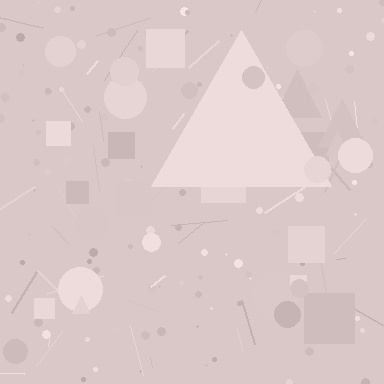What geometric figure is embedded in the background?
A triangle is embedded in the background.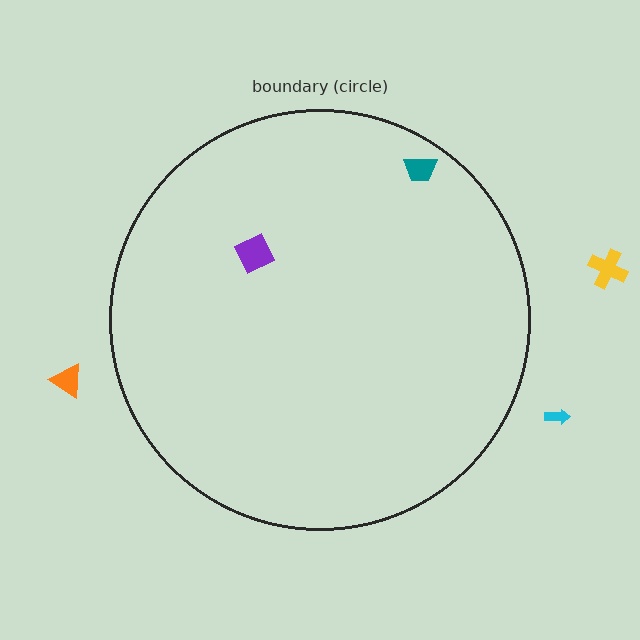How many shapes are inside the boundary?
2 inside, 3 outside.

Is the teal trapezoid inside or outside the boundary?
Inside.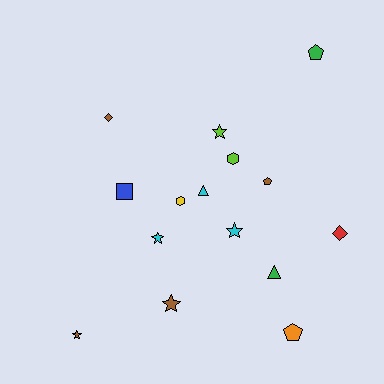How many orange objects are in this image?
There is 1 orange object.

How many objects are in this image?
There are 15 objects.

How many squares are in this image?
There is 1 square.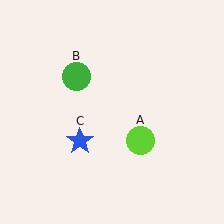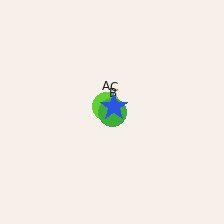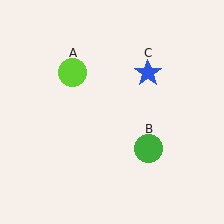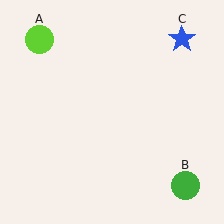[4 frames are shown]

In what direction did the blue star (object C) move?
The blue star (object C) moved up and to the right.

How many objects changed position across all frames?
3 objects changed position: lime circle (object A), green circle (object B), blue star (object C).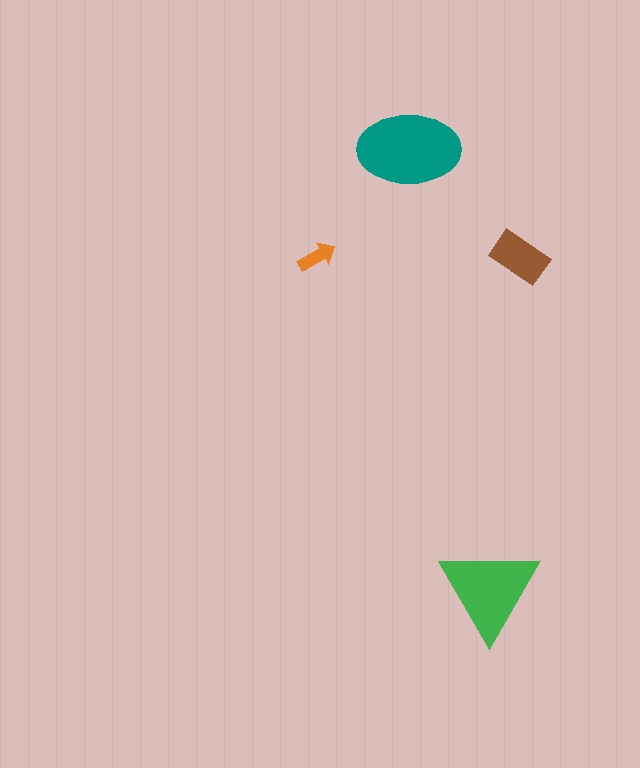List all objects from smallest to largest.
The orange arrow, the brown rectangle, the green triangle, the teal ellipse.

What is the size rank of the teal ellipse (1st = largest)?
1st.